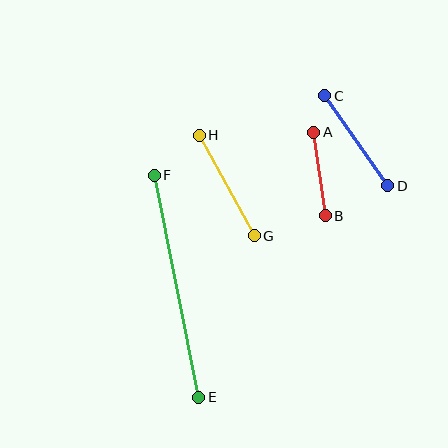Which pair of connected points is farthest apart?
Points E and F are farthest apart.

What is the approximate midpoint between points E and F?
The midpoint is at approximately (176, 286) pixels.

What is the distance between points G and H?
The distance is approximately 114 pixels.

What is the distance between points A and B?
The distance is approximately 84 pixels.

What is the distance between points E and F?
The distance is approximately 226 pixels.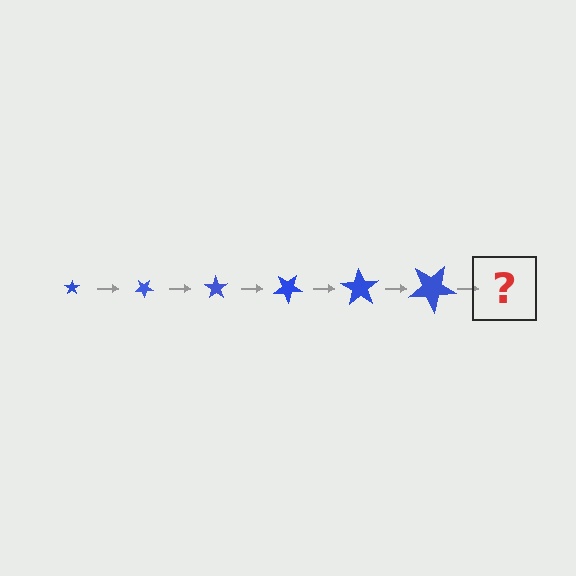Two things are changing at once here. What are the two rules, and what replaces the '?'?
The two rules are that the star grows larger each step and it rotates 35 degrees each step. The '?' should be a star, larger than the previous one and rotated 210 degrees from the start.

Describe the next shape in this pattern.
It should be a star, larger than the previous one and rotated 210 degrees from the start.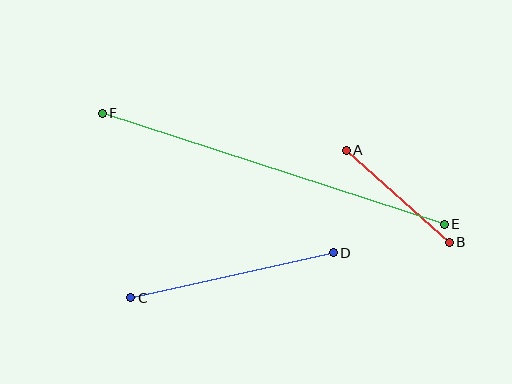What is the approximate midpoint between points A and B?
The midpoint is at approximately (398, 196) pixels.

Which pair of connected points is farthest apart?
Points E and F are farthest apart.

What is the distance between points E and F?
The distance is approximately 360 pixels.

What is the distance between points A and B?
The distance is approximately 138 pixels.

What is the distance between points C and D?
The distance is approximately 207 pixels.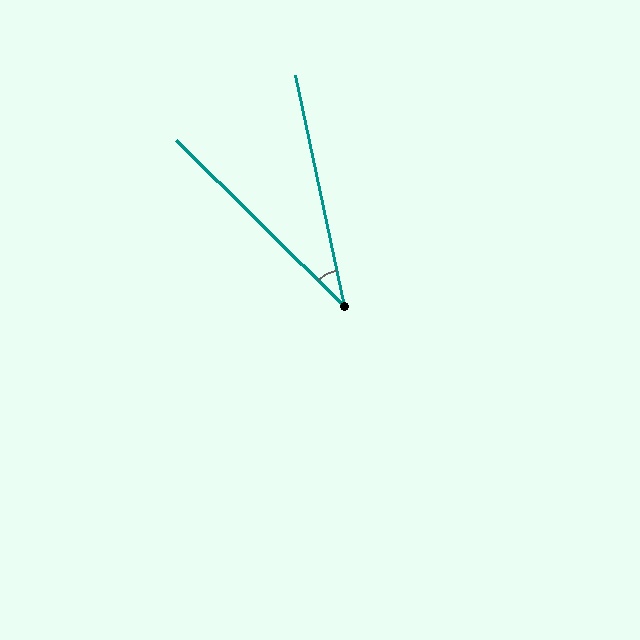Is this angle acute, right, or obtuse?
It is acute.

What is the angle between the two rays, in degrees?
Approximately 33 degrees.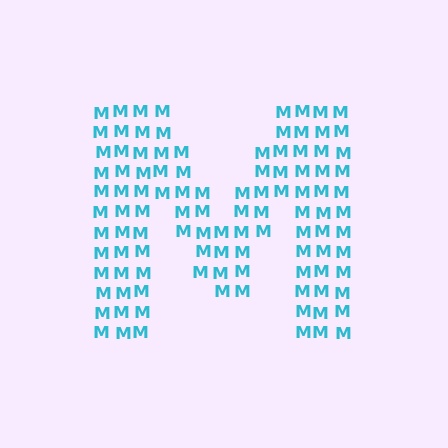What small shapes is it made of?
It is made of small letter M's.